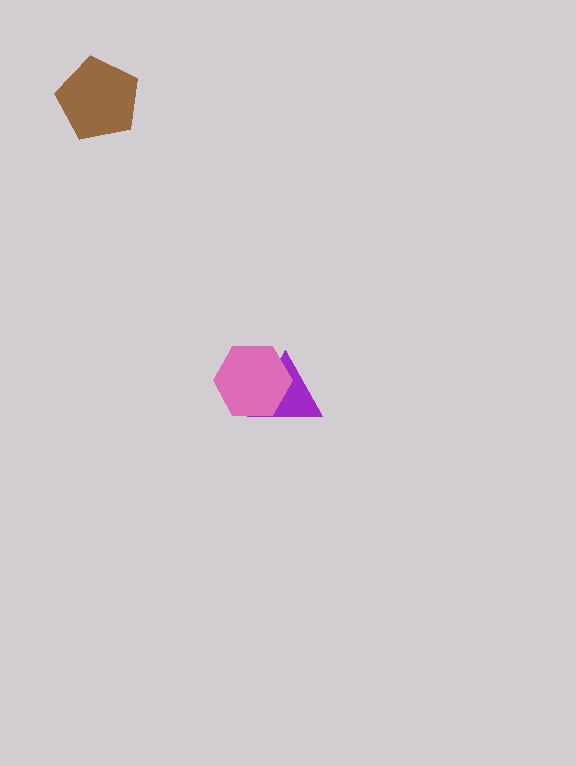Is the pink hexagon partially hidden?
No, no other shape covers it.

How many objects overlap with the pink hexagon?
1 object overlaps with the pink hexagon.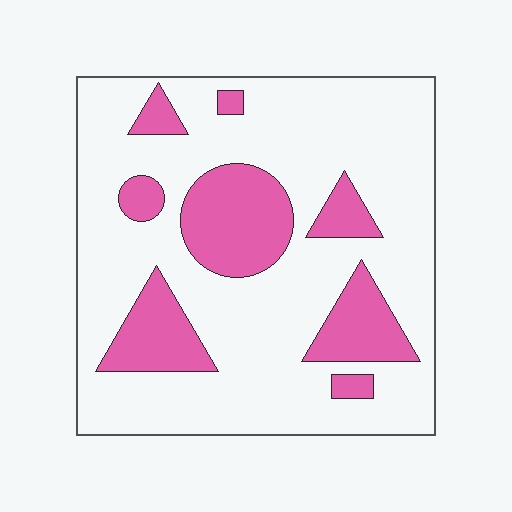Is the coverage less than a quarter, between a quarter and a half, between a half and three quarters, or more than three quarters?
Less than a quarter.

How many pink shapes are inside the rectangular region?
8.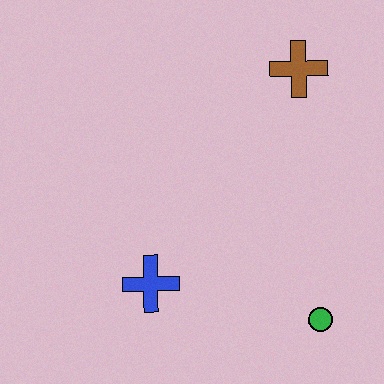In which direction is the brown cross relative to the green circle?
The brown cross is above the green circle.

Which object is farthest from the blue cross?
The brown cross is farthest from the blue cross.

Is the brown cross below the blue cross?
No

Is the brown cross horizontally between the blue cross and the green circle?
Yes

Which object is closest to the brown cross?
The green circle is closest to the brown cross.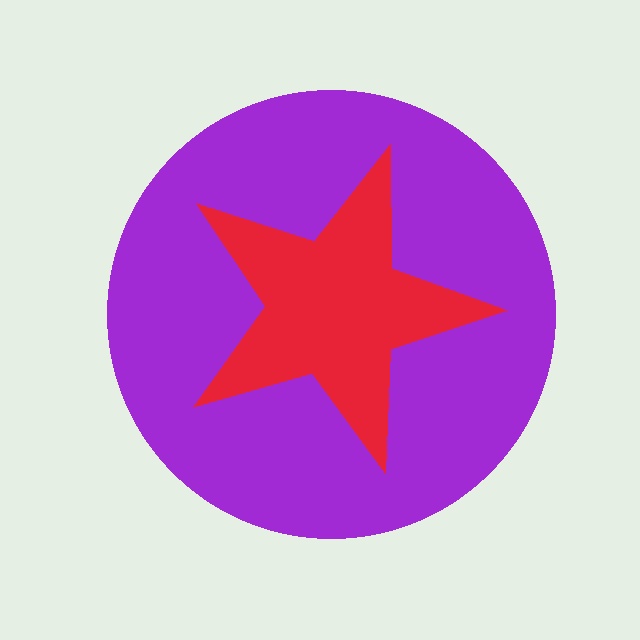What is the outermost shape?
The purple circle.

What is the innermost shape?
The red star.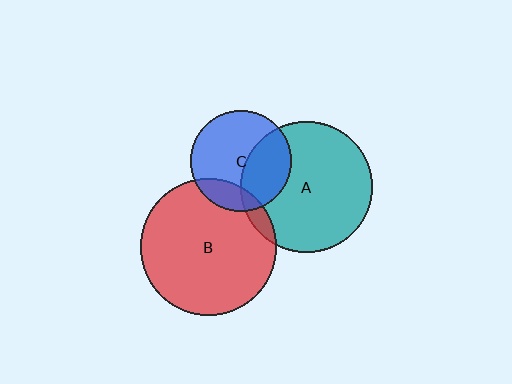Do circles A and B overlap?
Yes.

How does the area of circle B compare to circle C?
Approximately 1.8 times.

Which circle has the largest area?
Circle B (red).